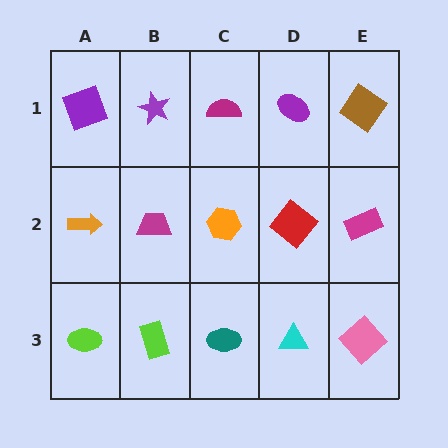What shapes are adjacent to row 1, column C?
An orange hexagon (row 2, column C), a purple star (row 1, column B), a purple ellipse (row 1, column D).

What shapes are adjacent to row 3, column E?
A magenta rectangle (row 2, column E), a cyan triangle (row 3, column D).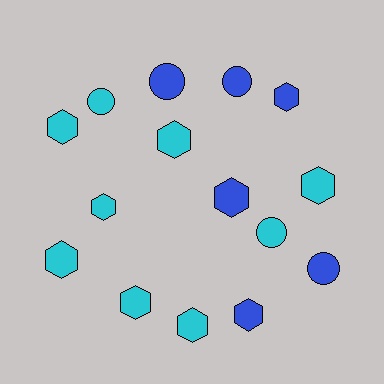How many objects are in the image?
There are 15 objects.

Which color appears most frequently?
Cyan, with 9 objects.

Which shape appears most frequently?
Hexagon, with 10 objects.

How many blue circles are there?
There are 3 blue circles.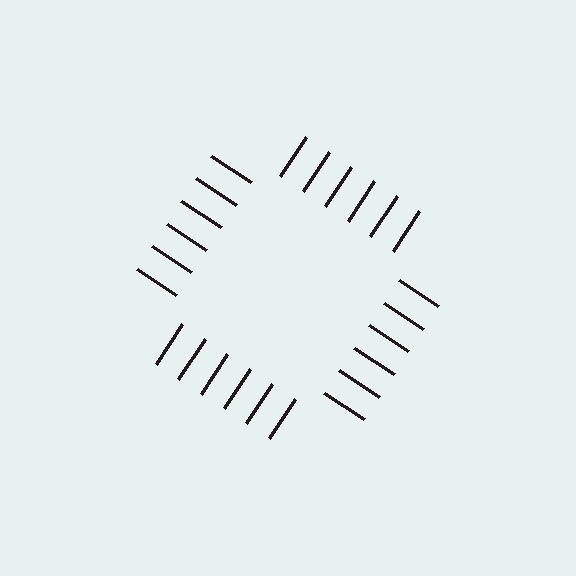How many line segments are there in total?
24 — 6 along each of the 4 edges.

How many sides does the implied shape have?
4 sides — the line-ends trace a square.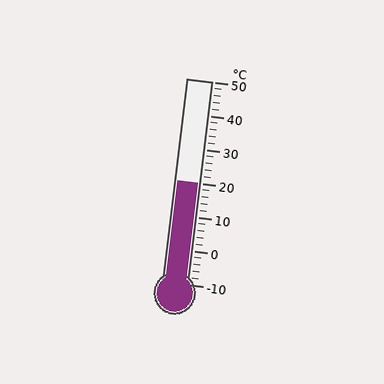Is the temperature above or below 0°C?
The temperature is above 0°C.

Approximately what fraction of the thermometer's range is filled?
The thermometer is filled to approximately 50% of its range.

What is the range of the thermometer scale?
The thermometer scale ranges from -10°C to 50°C.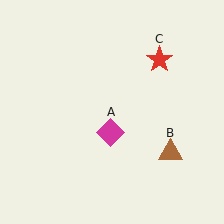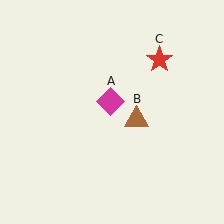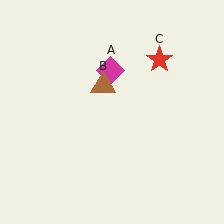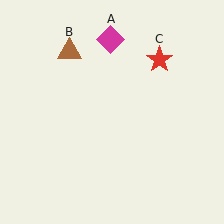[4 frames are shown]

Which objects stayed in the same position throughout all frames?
Red star (object C) remained stationary.